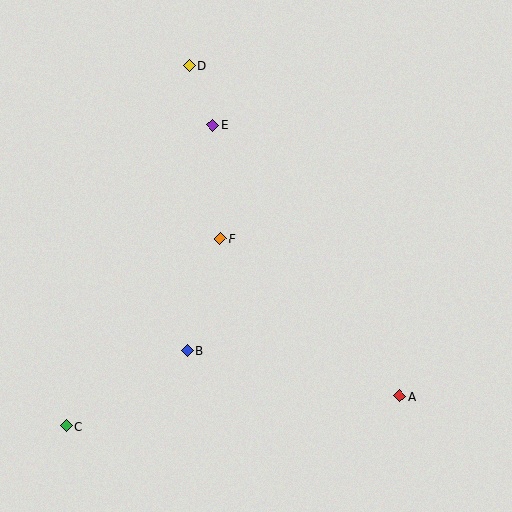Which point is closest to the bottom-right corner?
Point A is closest to the bottom-right corner.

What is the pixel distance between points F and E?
The distance between F and E is 114 pixels.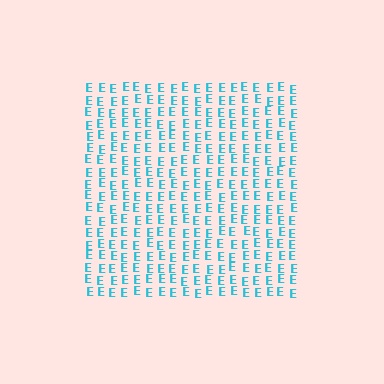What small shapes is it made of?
It is made of small letter E's.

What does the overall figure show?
The overall figure shows a square.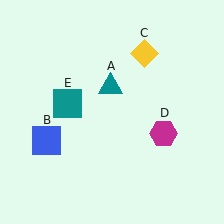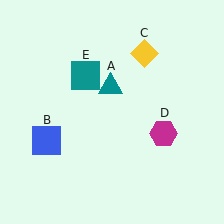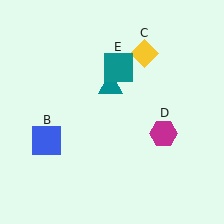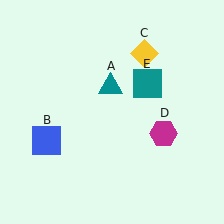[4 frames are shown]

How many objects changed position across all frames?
1 object changed position: teal square (object E).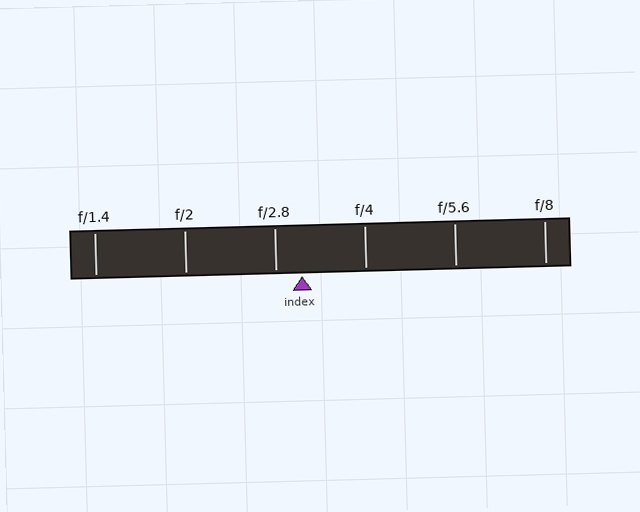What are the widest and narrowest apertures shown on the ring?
The widest aperture shown is f/1.4 and the narrowest is f/8.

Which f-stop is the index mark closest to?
The index mark is closest to f/2.8.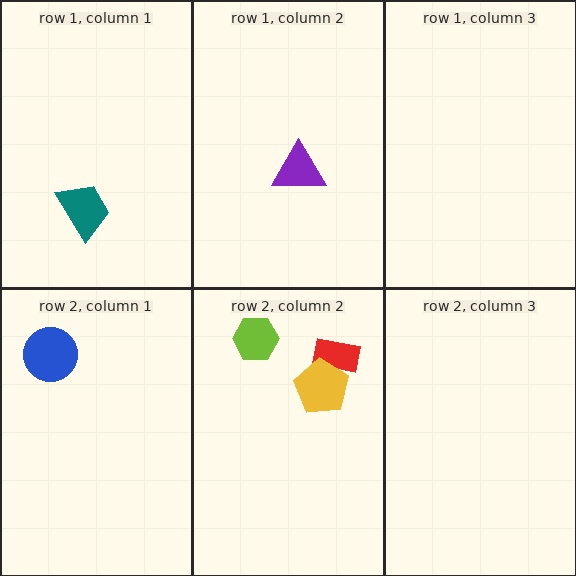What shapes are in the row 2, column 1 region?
The blue circle.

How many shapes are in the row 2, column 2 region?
3.